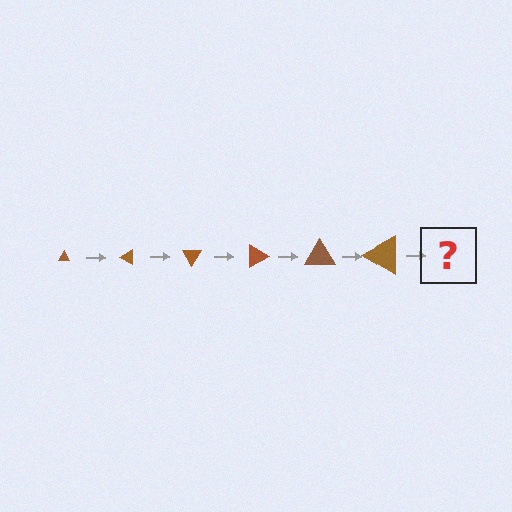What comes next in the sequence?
The next element should be a triangle, larger than the previous one and rotated 180 degrees from the start.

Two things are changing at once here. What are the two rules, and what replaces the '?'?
The two rules are that the triangle grows larger each step and it rotates 30 degrees each step. The '?' should be a triangle, larger than the previous one and rotated 180 degrees from the start.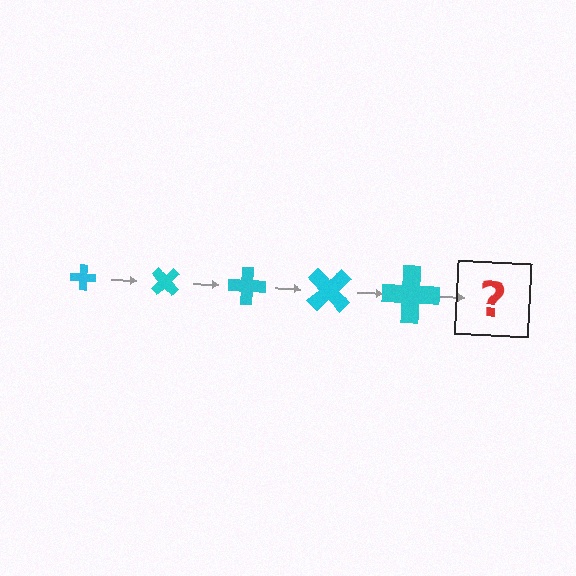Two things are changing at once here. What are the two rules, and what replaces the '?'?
The two rules are that the cross grows larger each step and it rotates 45 degrees each step. The '?' should be a cross, larger than the previous one and rotated 225 degrees from the start.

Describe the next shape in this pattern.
It should be a cross, larger than the previous one and rotated 225 degrees from the start.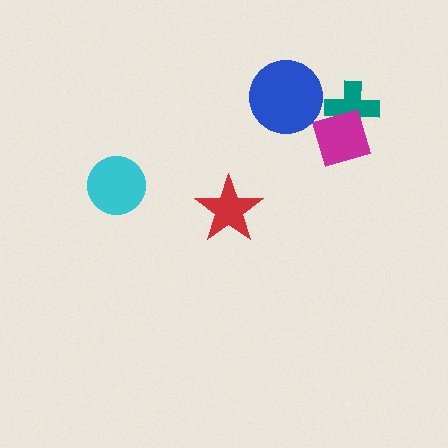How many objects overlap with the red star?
0 objects overlap with the red star.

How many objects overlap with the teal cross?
1 object overlaps with the teal cross.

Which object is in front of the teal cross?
The magenta diamond is in front of the teal cross.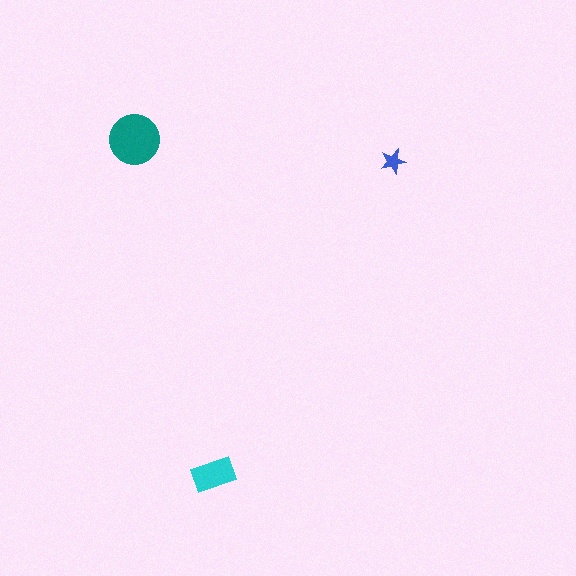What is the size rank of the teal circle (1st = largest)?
1st.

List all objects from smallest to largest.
The blue star, the cyan rectangle, the teal circle.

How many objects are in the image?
There are 3 objects in the image.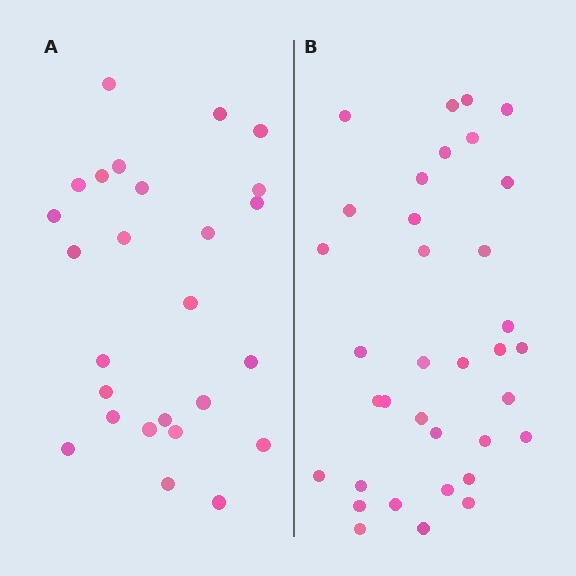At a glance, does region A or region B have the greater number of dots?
Region B (the right region) has more dots.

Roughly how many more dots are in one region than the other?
Region B has roughly 8 or so more dots than region A.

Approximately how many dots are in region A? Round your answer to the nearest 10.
About 30 dots. (The exact count is 26, which rounds to 30.)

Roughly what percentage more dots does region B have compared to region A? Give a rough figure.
About 35% more.